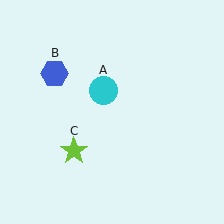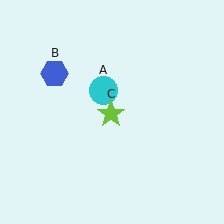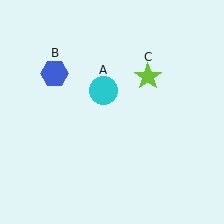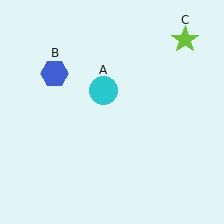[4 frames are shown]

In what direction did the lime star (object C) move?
The lime star (object C) moved up and to the right.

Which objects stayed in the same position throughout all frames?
Cyan circle (object A) and blue hexagon (object B) remained stationary.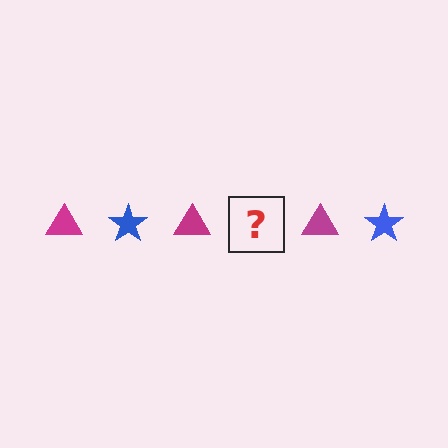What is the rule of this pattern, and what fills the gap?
The rule is that the pattern alternates between magenta triangle and blue star. The gap should be filled with a blue star.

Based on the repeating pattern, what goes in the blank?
The blank should be a blue star.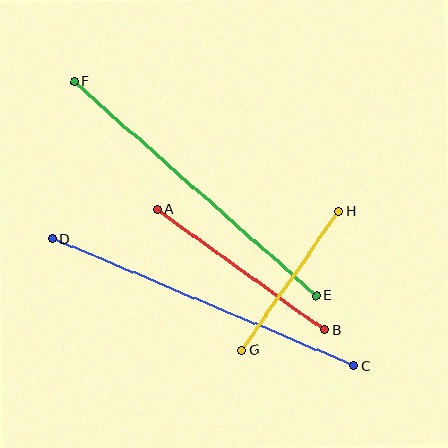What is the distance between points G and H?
The distance is approximately 169 pixels.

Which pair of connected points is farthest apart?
Points C and D are farthest apart.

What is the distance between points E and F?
The distance is approximately 324 pixels.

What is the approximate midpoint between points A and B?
The midpoint is at approximately (241, 270) pixels.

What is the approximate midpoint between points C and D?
The midpoint is at approximately (203, 302) pixels.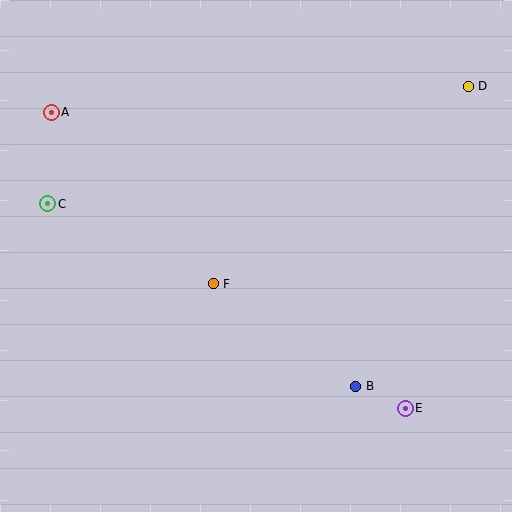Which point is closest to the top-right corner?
Point D is closest to the top-right corner.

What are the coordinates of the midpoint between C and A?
The midpoint between C and A is at (50, 158).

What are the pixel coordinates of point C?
Point C is at (48, 204).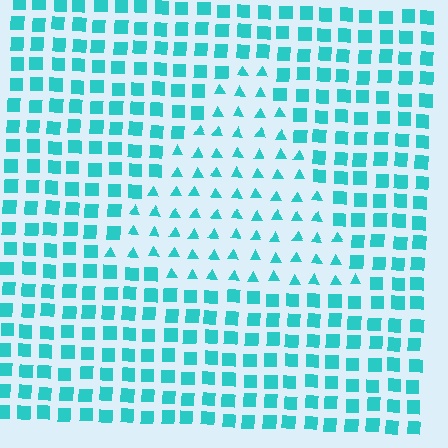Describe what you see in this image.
The image is filled with small cyan elements arranged in a uniform grid. A triangle-shaped region contains triangles, while the surrounding area contains squares. The boundary is defined purely by the change in element shape.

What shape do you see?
I see a triangle.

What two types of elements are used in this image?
The image uses triangles inside the triangle region and squares outside it.